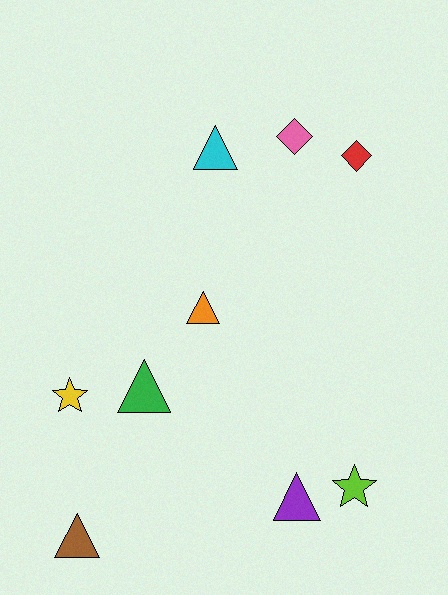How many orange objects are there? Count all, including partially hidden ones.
There is 1 orange object.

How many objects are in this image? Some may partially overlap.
There are 9 objects.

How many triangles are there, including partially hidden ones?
There are 5 triangles.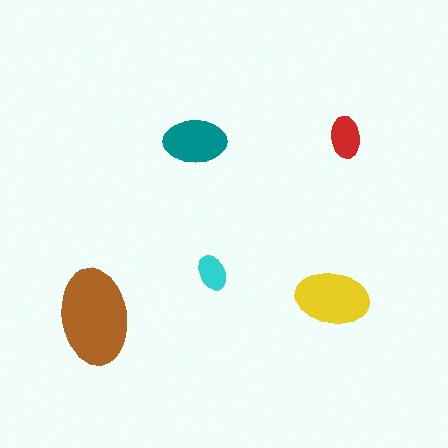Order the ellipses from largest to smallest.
the brown one, the yellow one, the teal one, the red one, the cyan one.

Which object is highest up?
The red ellipse is topmost.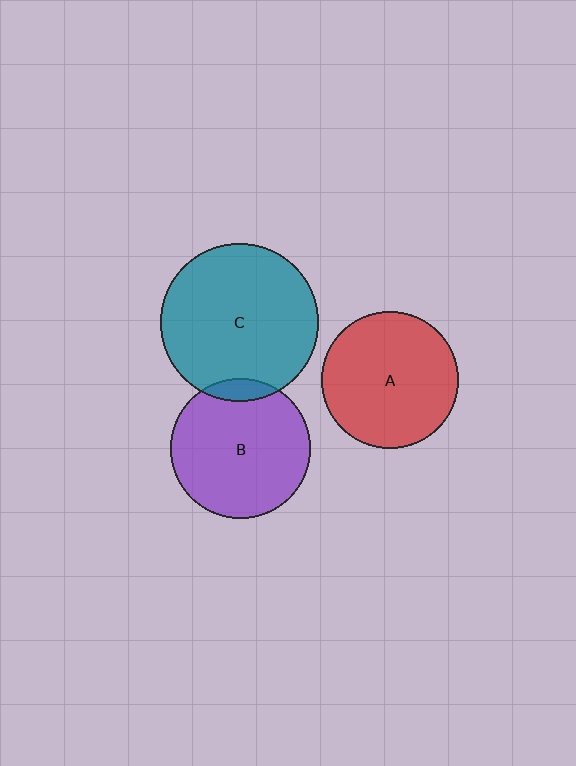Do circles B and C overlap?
Yes.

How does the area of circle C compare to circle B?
Approximately 1.3 times.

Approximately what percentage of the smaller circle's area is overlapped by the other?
Approximately 10%.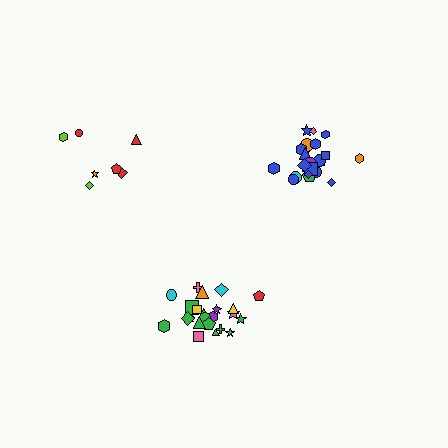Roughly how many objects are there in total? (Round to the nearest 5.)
Roughly 55 objects in total.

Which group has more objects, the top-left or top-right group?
The top-right group.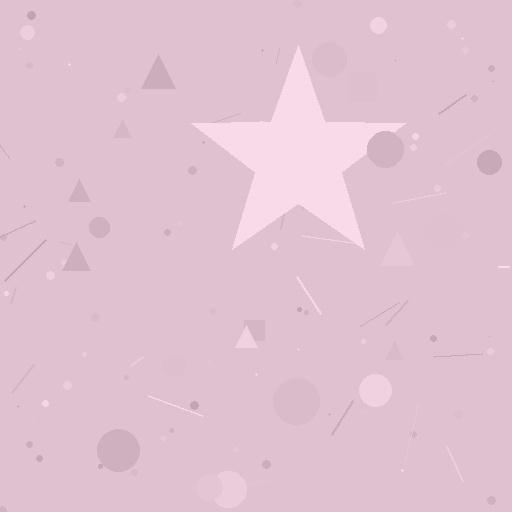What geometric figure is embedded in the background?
A star is embedded in the background.